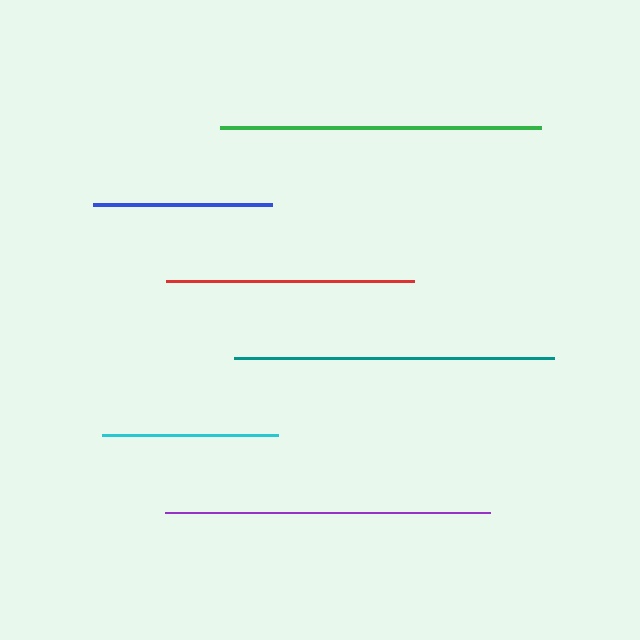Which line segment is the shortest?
The cyan line is the shortest at approximately 176 pixels.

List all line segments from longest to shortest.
From longest to shortest: purple, green, teal, red, blue, cyan.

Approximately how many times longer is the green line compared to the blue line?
The green line is approximately 1.8 times the length of the blue line.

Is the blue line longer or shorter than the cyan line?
The blue line is longer than the cyan line.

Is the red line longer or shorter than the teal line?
The teal line is longer than the red line.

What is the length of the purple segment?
The purple segment is approximately 325 pixels long.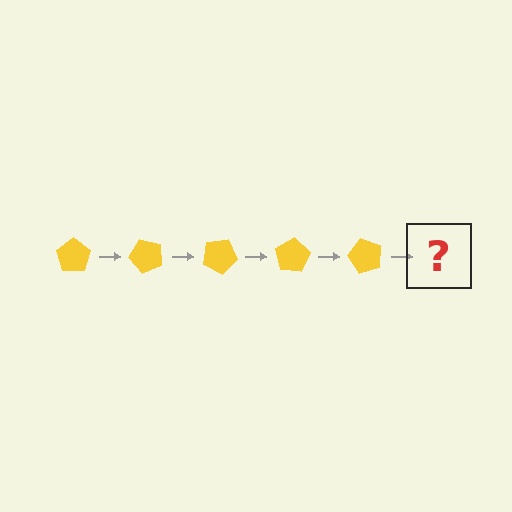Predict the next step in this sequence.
The next step is a yellow pentagon rotated 250 degrees.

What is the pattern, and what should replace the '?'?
The pattern is that the pentagon rotates 50 degrees each step. The '?' should be a yellow pentagon rotated 250 degrees.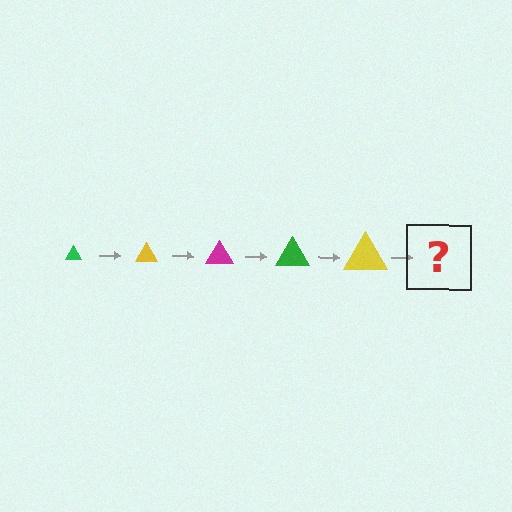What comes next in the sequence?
The next element should be a magenta triangle, larger than the previous one.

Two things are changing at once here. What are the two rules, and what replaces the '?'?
The two rules are that the triangle grows larger each step and the color cycles through green, yellow, and magenta. The '?' should be a magenta triangle, larger than the previous one.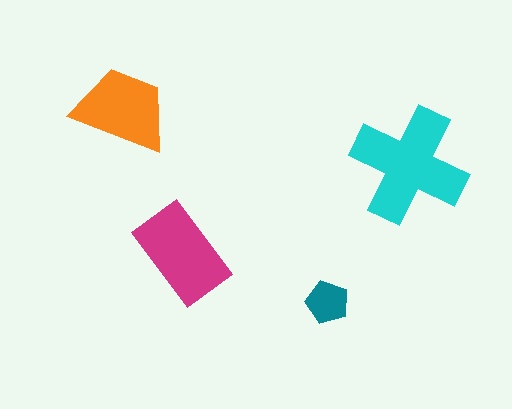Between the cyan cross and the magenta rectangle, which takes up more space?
The cyan cross.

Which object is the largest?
The cyan cross.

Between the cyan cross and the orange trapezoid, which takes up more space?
The cyan cross.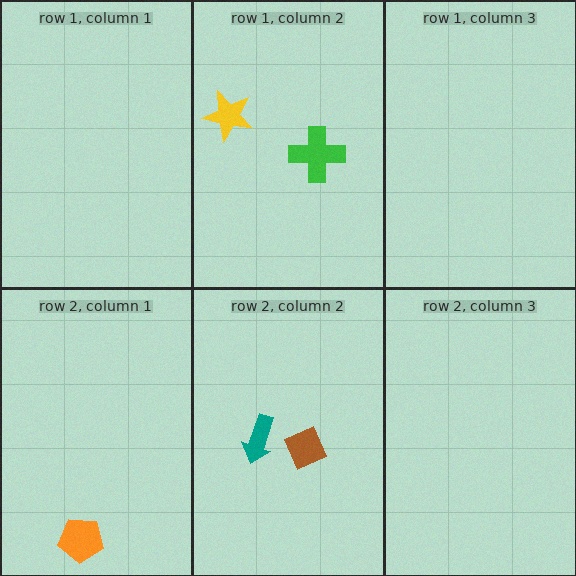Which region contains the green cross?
The row 1, column 2 region.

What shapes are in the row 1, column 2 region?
The green cross, the yellow star.